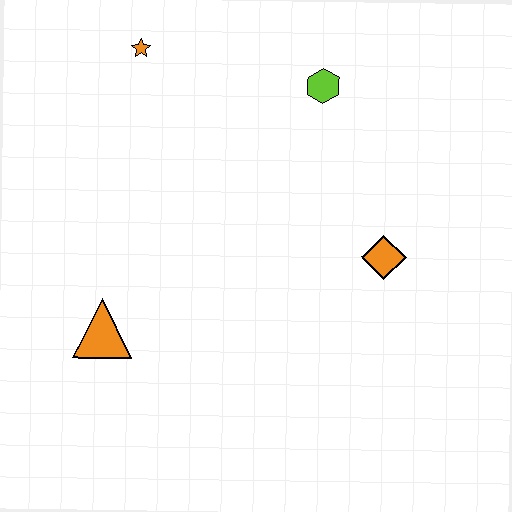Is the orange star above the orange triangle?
Yes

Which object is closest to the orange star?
The lime hexagon is closest to the orange star.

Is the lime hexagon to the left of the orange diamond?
Yes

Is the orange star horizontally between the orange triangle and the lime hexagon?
Yes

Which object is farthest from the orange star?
The orange diamond is farthest from the orange star.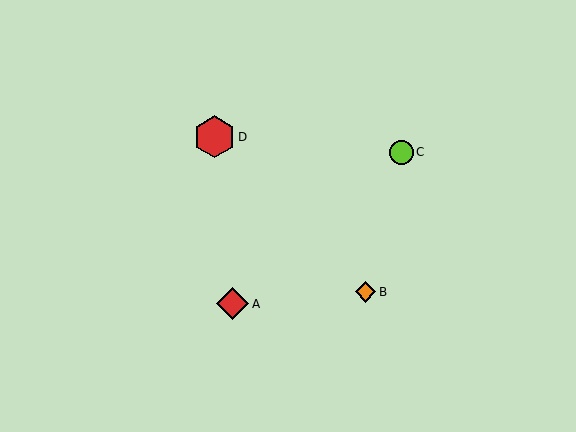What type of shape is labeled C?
Shape C is a lime circle.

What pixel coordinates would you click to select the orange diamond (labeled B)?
Click at (365, 292) to select the orange diamond B.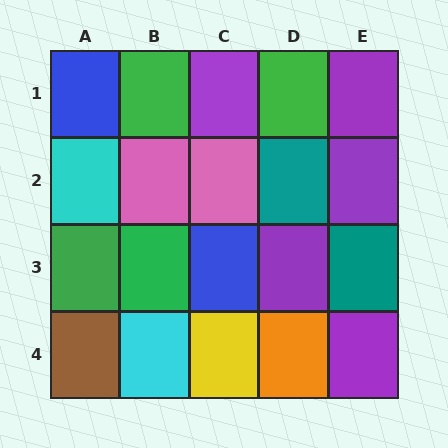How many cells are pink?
2 cells are pink.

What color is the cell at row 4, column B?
Cyan.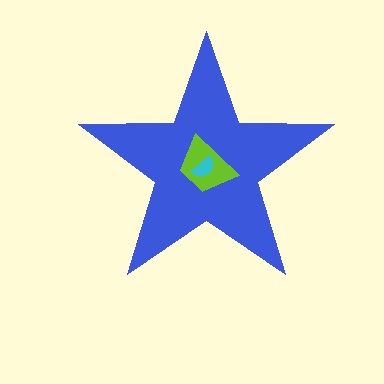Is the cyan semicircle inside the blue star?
Yes.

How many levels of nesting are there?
3.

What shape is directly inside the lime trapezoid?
The cyan semicircle.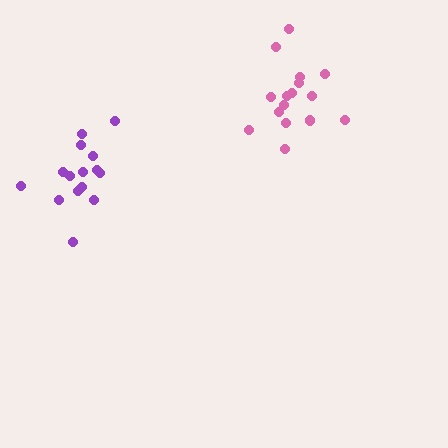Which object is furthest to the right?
The pink cluster is rightmost.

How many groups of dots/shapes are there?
There are 2 groups.